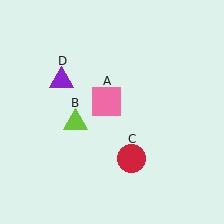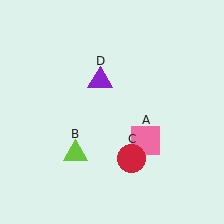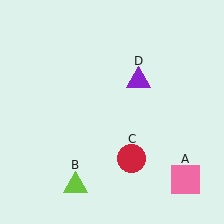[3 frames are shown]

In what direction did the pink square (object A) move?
The pink square (object A) moved down and to the right.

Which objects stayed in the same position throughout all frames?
Red circle (object C) remained stationary.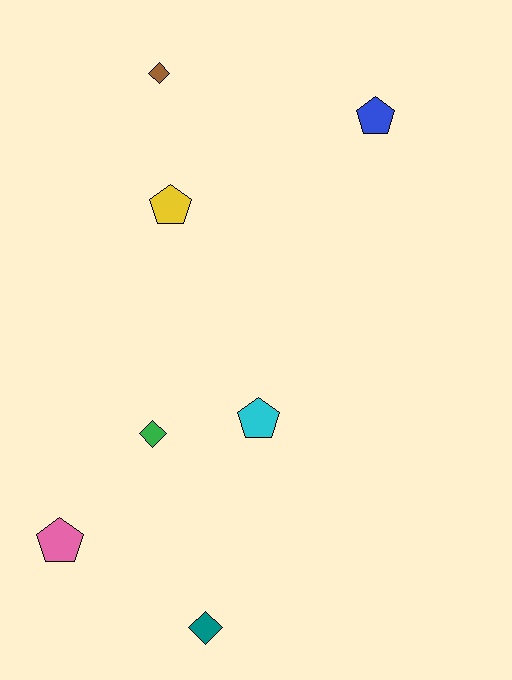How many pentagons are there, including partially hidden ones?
There are 4 pentagons.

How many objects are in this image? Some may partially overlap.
There are 7 objects.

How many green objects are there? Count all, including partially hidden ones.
There is 1 green object.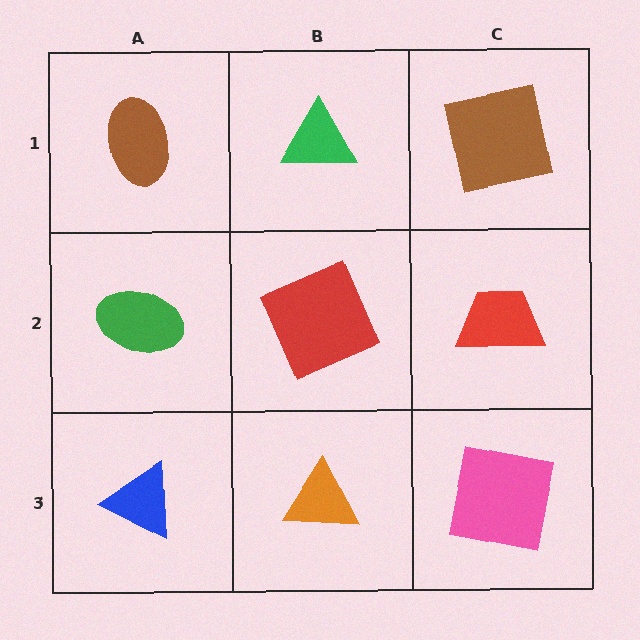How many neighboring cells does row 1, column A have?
2.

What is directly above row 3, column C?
A red trapezoid.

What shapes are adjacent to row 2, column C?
A brown square (row 1, column C), a pink square (row 3, column C), a red square (row 2, column B).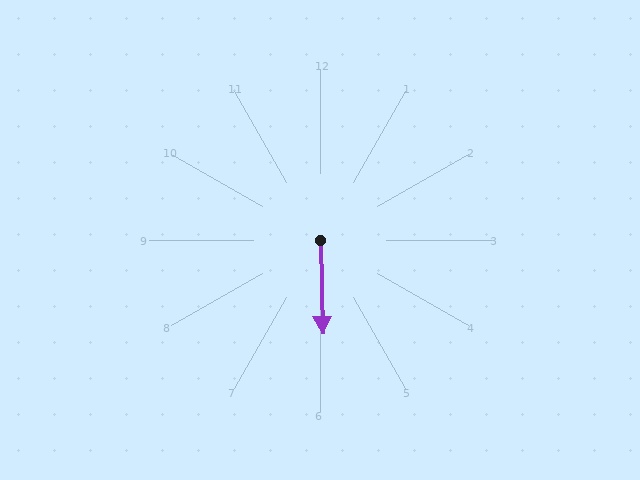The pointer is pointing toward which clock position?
Roughly 6 o'clock.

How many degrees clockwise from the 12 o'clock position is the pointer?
Approximately 179 degrees.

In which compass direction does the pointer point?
South.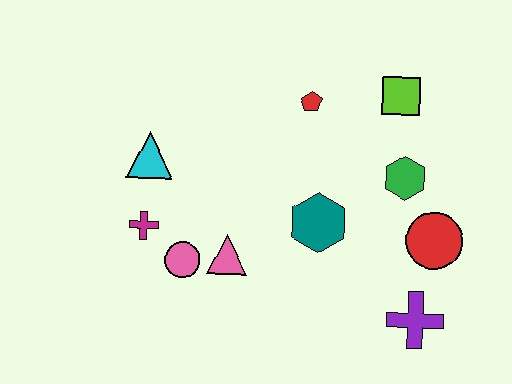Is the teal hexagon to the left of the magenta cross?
No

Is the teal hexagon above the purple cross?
Yes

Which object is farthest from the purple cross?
The cyan triangle is farthest from the purple cross.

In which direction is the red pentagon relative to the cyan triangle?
The red pentagon is to the right of the cyan triangle.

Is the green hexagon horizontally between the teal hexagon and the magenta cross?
No